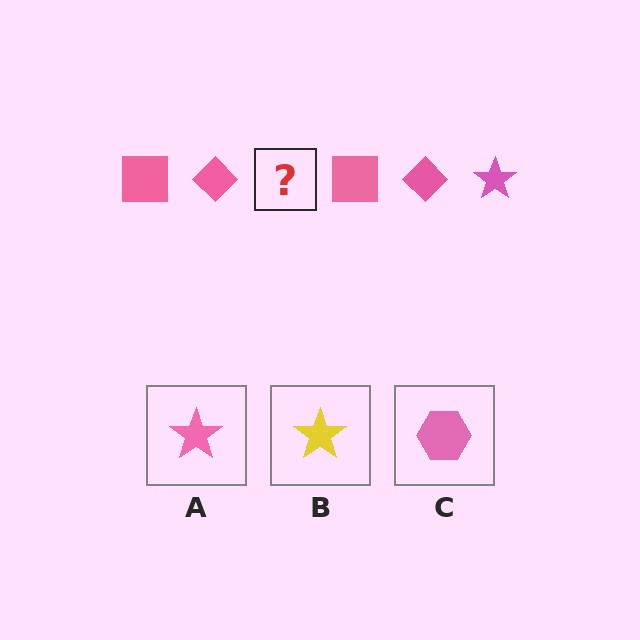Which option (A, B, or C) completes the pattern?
A.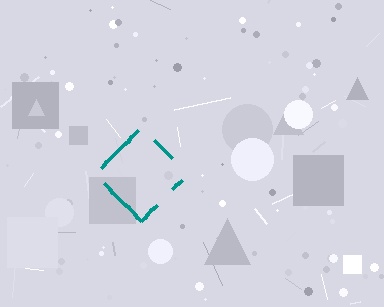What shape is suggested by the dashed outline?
The dashed outline suggests a diamond.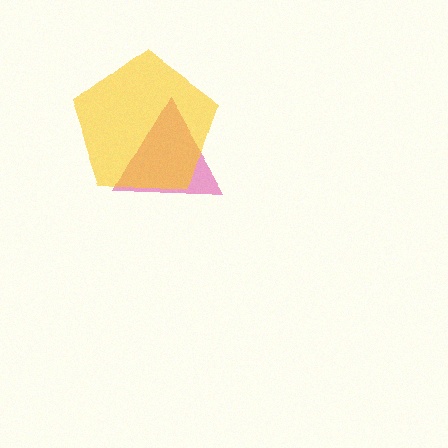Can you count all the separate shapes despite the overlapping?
Yes, there are 2 separate shapes.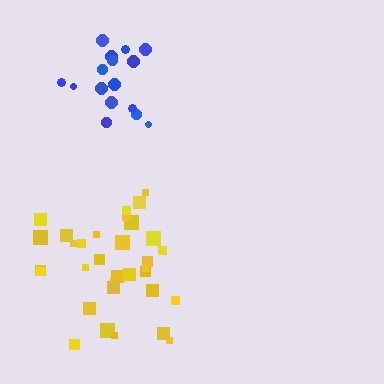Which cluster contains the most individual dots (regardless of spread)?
Yellow (34).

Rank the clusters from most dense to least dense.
yellow, blue.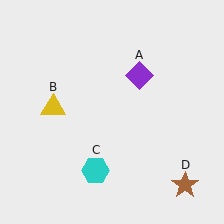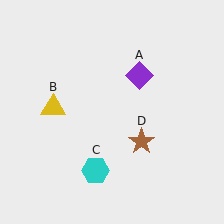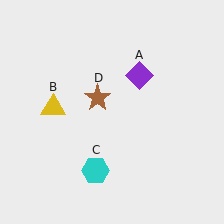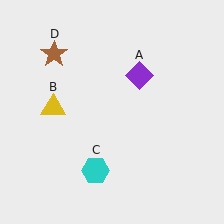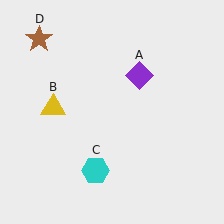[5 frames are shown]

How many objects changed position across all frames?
1 object changed position: brown star (object D).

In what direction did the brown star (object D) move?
The brown star (object D) moved up and to the left.